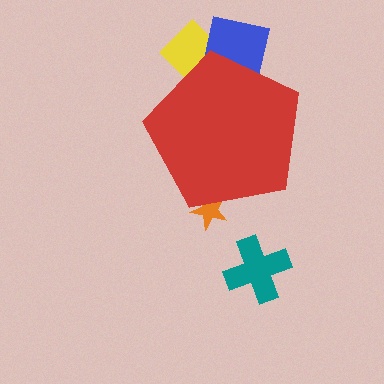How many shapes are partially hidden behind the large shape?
3 shapes are partially hidden.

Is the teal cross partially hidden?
No, the teal cross is fully visible.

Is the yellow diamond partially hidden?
Yes, the yellow diamond is partially hidden behind the red pentagon.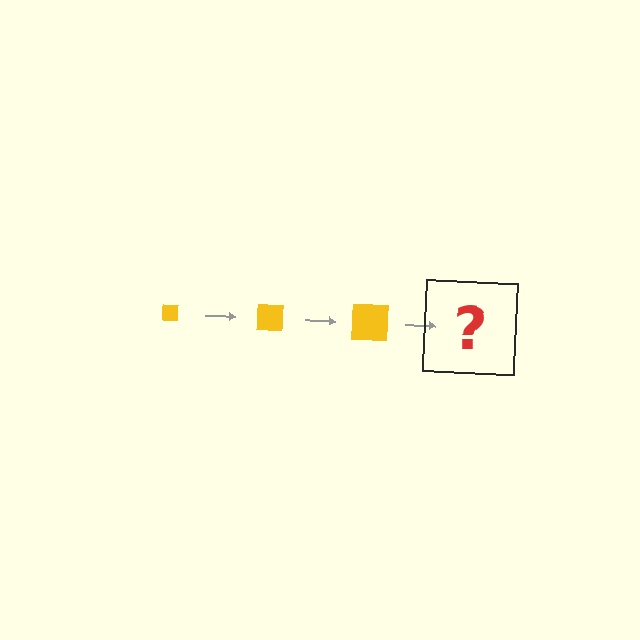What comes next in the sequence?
The next element should be a yellow square, larger than the previous one.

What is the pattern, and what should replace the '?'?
The pattern is that the square gets progressively larger each step. The '?' should be a yellow square, larger than the previous one.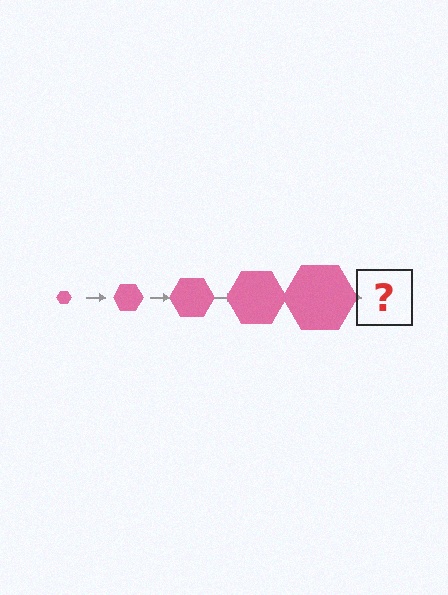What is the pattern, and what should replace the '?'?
The pattern is that the hexagon gets progressively larger each step. The '?' should be a pink hexagon, larger than the previous one.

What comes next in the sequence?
The next element should be a pink hexagon, larger than the previous one.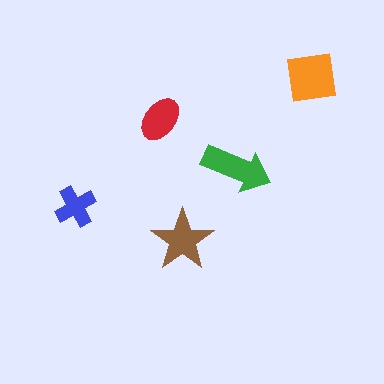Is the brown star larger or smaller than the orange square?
Smaller.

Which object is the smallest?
The blue cross.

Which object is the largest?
The orange square.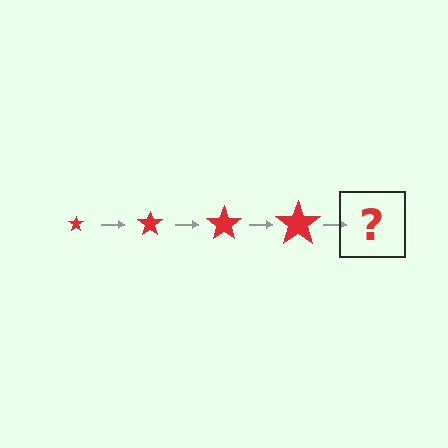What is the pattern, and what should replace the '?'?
The pattern is that the star gets progressively larger each step. The '?' should be a red star, larger than the previous one.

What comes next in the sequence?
The next element should be a red star, larger than the previous one.